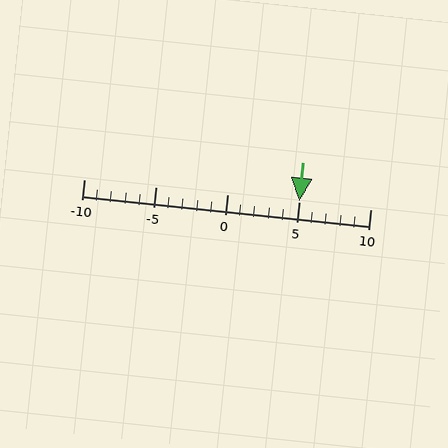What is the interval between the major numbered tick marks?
The major tick marks are spaced 5 units apart.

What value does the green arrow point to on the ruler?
The green arrow points to approximately 5.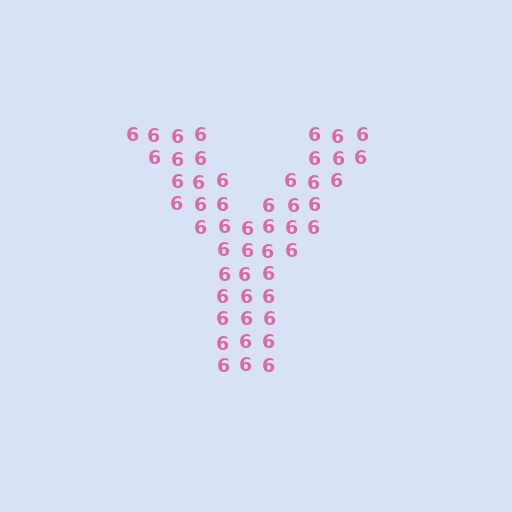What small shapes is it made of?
It is made of small digit 6's.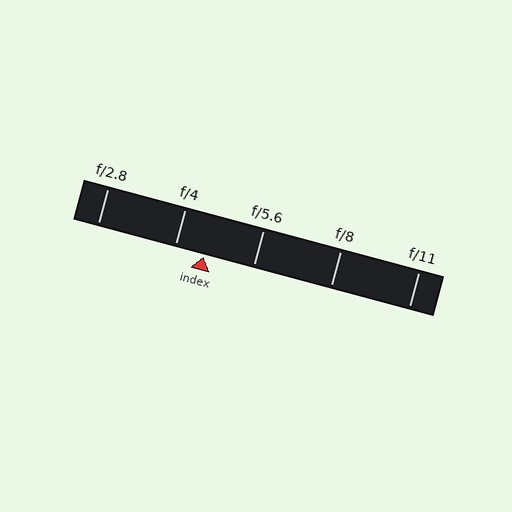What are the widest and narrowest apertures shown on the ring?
The widest aperture shown is f/2.8 and the narrowest is f/11.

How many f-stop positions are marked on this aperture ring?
There are 5 f-stop positions marked.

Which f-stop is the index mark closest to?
The index mark is closest to f/4.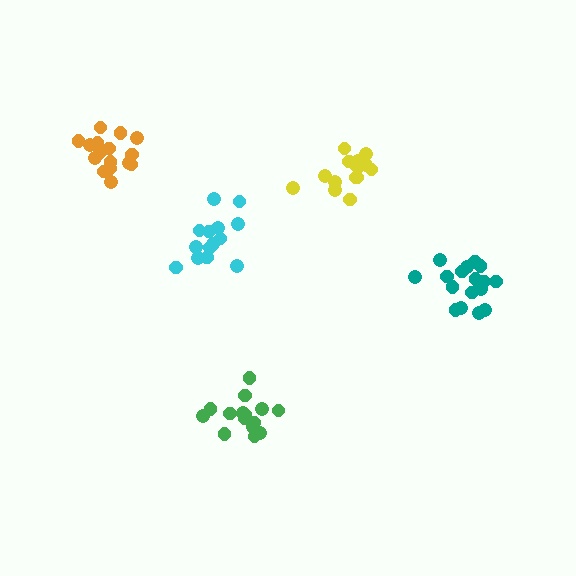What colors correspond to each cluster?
The clusters are colored: green, teal, orange, cyan, yellow.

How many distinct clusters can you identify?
There are 5 distinct clusters.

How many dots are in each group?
Group 1: 15 dots, Group 2: 17 dots, Group 3: 16 dots, Group 4: 14 dots, Group 5: 17 dots (79 total).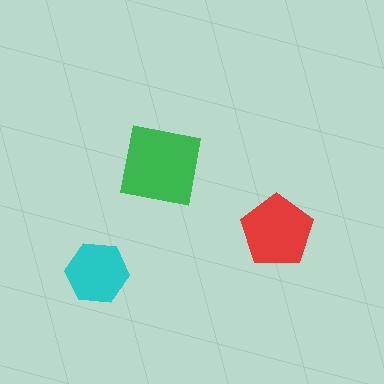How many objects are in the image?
There are 3 objects in the image.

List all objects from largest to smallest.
The green square, the red pentagon, the cyan hexagon.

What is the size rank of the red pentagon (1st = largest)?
2nd.